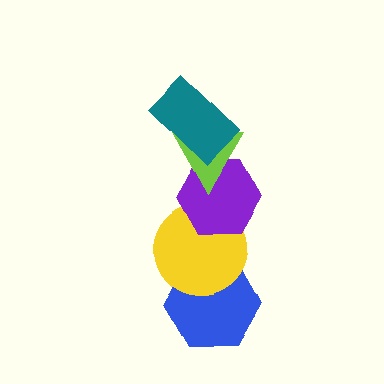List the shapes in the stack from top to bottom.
From top to bottom: the teal rectangle, the lime triangle, the purple hexagon, the yellow circle, the blue hexagon.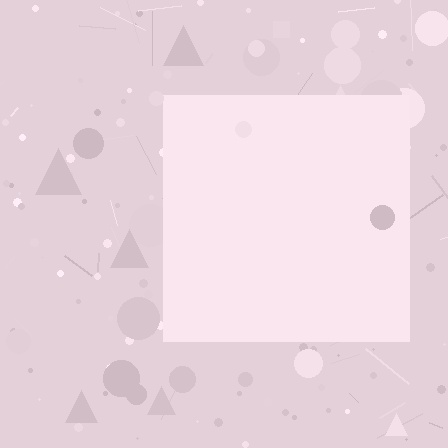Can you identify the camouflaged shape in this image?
The camouflaged shape is a square.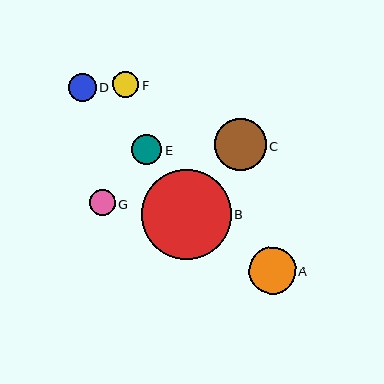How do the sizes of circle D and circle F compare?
Circle D and circle F are approximately the same size.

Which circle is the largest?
Circle B is the largest with a size of approximately 89 pixels.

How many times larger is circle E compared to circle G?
Circle E is approximately 1.2 times the size of circle G.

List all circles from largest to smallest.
From largest to smallest: B, C, A, E, D, F, G.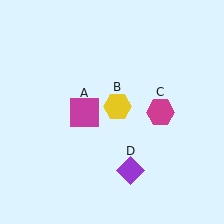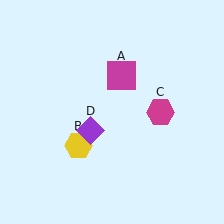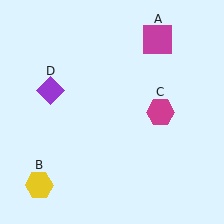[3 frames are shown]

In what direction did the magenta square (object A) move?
The magenta square (object A) moved up and to the right.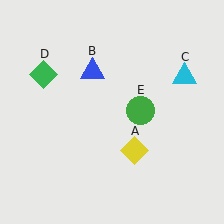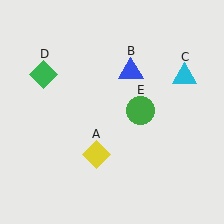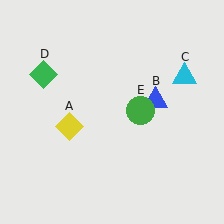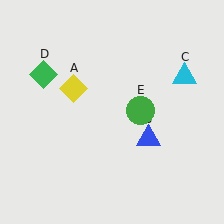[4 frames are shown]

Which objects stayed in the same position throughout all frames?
Cyan triangle (object C) and green diamond (object D) and green circle (object E) remained stationary.